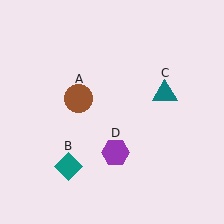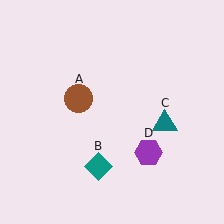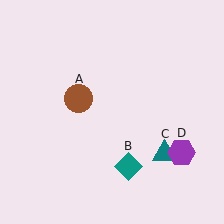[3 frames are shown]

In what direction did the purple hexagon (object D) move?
The purple hexagon (object D) moved right.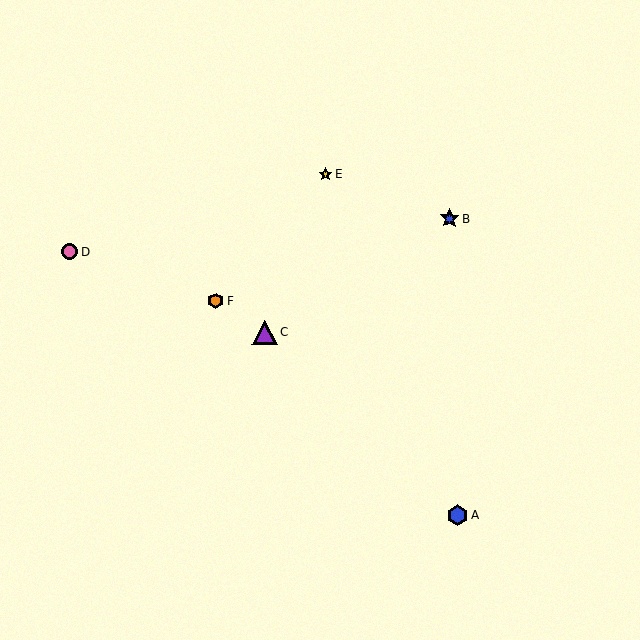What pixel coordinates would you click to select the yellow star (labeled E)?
Click at (326, 174) to select the yellow star E.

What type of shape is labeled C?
Shape C is a purple triangle.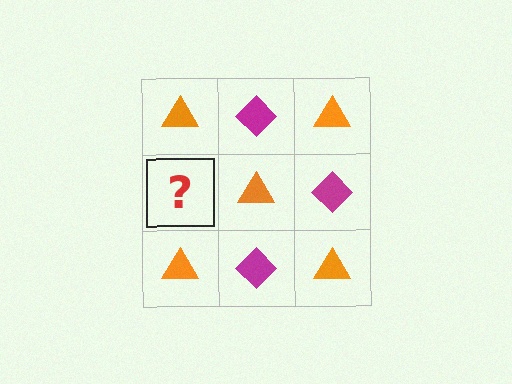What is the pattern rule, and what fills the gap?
The rule is that it alternates orange triangle and magenta diamond in a checkerboard pattern. The gap should be filled with a magenta diamond.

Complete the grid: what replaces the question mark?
The question mark should be replaced with a magenta diamond.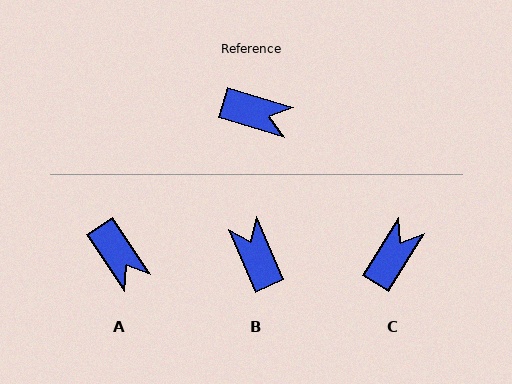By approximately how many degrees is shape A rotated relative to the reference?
Approximately 39 degrees clockwise.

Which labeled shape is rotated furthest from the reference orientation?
B, about 131 degrees away.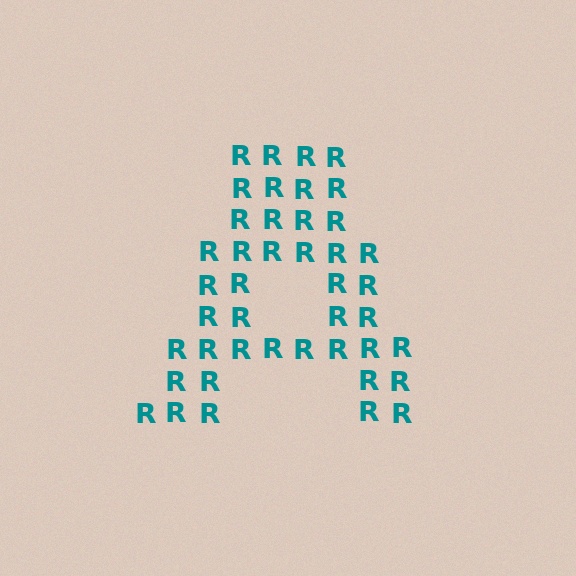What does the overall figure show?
The overall figure shows the letter A.